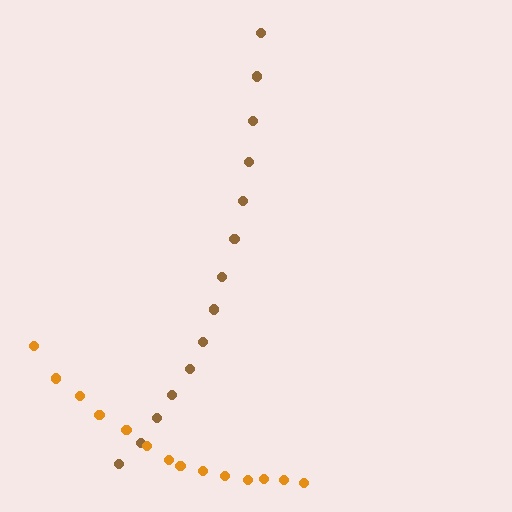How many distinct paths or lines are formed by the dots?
There are 2 distinct paths.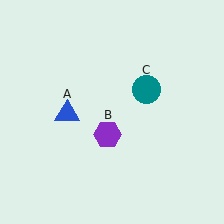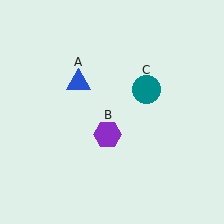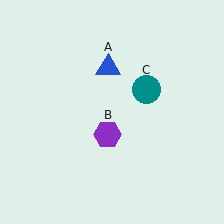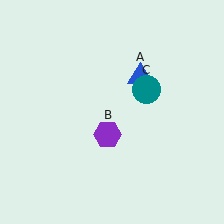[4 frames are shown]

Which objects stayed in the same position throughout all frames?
Purple hexagon (object B) and teal circle (object C) remained stationary.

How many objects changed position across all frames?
1 object changed position: blue triangle (object A).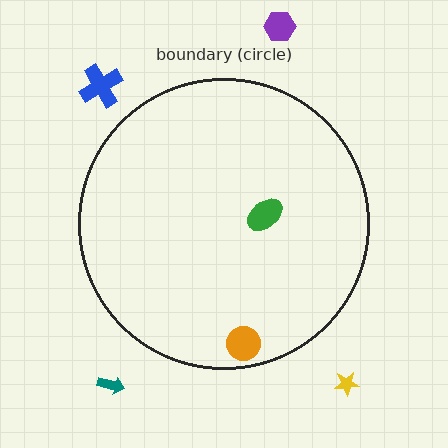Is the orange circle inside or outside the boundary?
Inside.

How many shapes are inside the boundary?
2 inside, 4 outside.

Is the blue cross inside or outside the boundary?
Outside.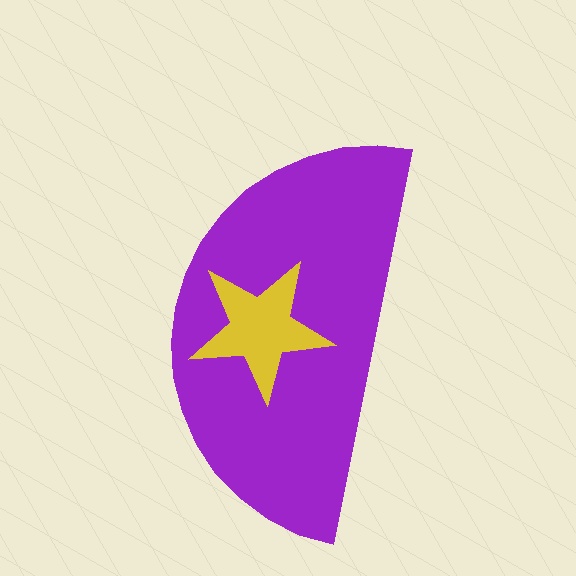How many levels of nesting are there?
2.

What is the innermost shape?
The yellow star.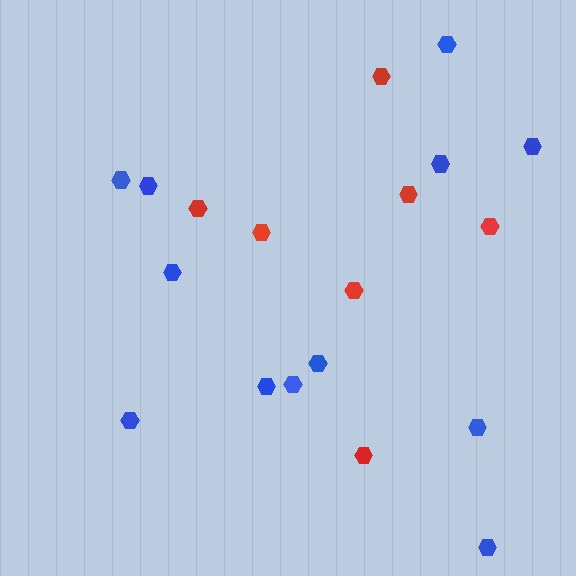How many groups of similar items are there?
There are 2 groups: one group of red hexagons (7) and one group of blue hexagons (12).